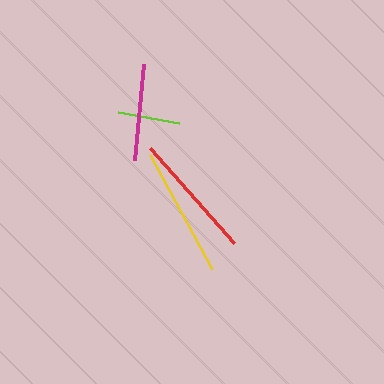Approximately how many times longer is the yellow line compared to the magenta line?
The yellow line is approximately 1.3 times the length of the magenta line.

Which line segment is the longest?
The yellow line is the longest at approximately 130 pixels.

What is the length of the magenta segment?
The magenta segment is approximately 97 pixels long.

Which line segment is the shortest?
The lime line is the shortest at approximately 61 pixels.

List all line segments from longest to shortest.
From longest to shortest: yellow, red, magenta, lime.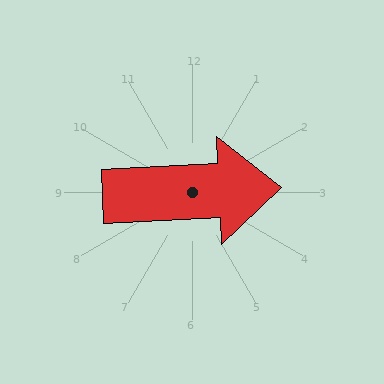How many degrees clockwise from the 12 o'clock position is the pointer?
Approximately 87 degrees.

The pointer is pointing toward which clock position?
Roughly 3 o'clock.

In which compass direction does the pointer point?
East.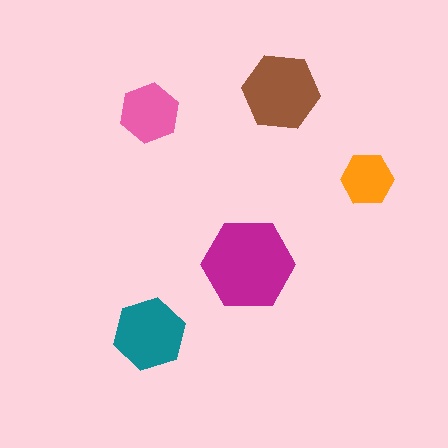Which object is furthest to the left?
The teal hexagon is leftmost.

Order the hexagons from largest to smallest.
the magenta one, the brown one, the teal one, the pink one, the orange one.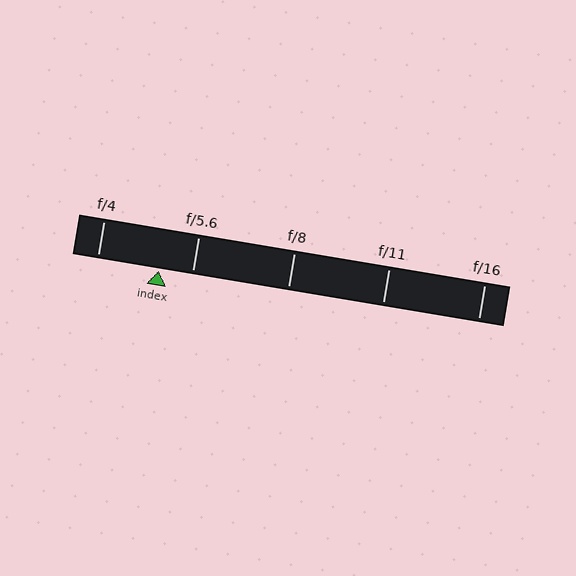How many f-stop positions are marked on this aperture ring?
There are 5 f-stop positions marked.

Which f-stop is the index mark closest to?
The index mark is closest to f/5.6.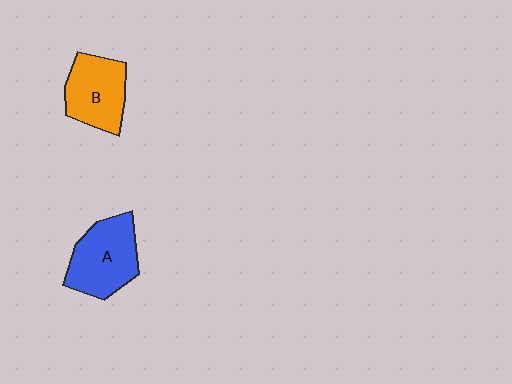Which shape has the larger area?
Shape A (blue).